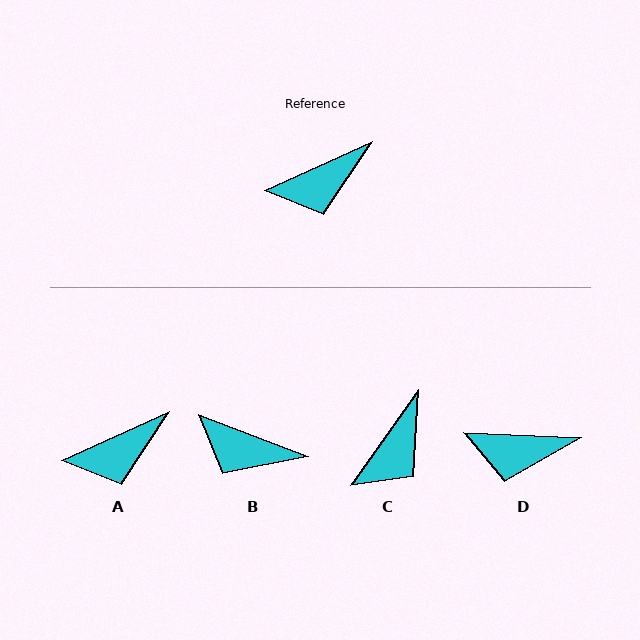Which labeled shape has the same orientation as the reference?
A.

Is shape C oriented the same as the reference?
No, it is off by about 30 degrees.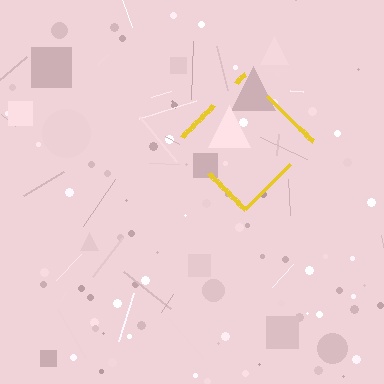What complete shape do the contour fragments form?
The contour fragments form a diamond.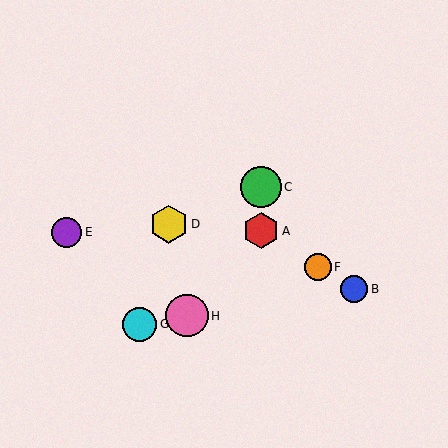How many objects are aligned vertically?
2 objects (A, C) are aligned vertically.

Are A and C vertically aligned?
Yes, both are at x≈261.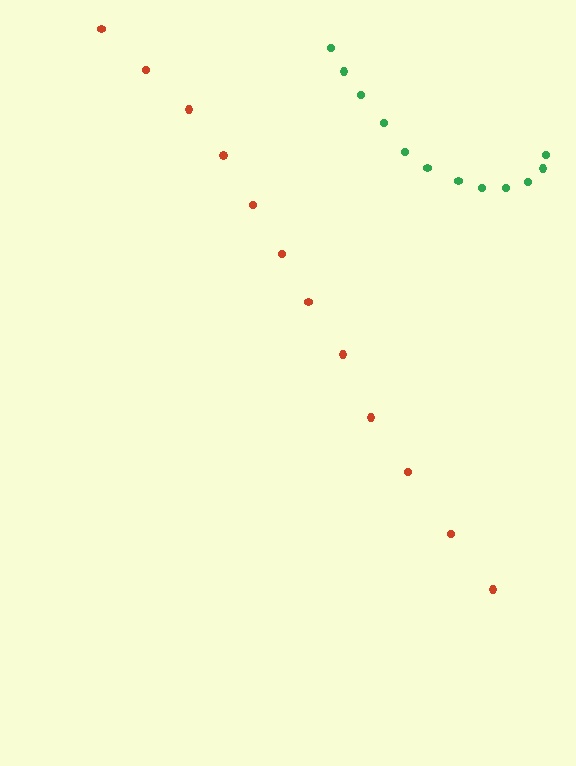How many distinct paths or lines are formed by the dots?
There are 2 distinct paths.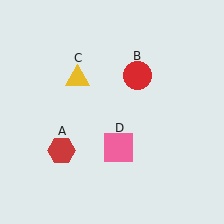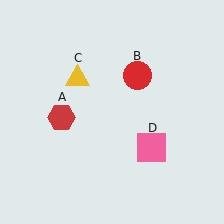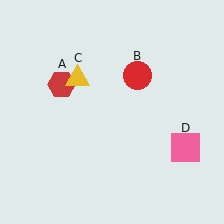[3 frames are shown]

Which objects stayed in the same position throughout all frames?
Red circle (object B) and yellow triangle (object C) remained stationary.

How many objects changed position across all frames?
2 objects changed position: red hexagon (object A), pink square (object D).